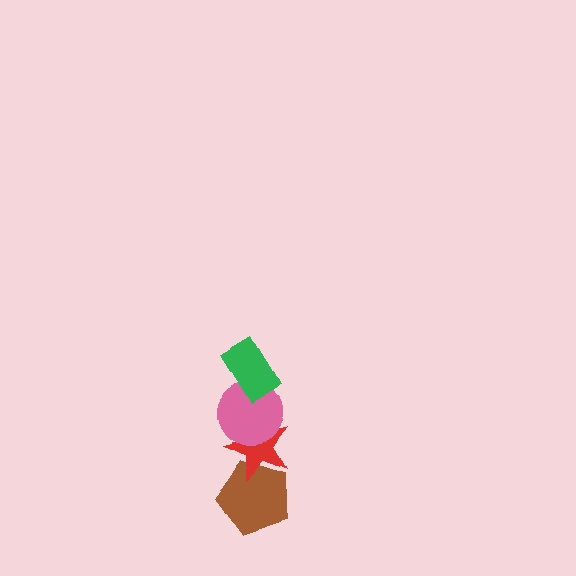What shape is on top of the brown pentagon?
The red star is on top of the brown pentagon.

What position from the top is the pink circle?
The pink circle is 2nd from the top.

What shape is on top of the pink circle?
The green rectangle is on top of the pink circle.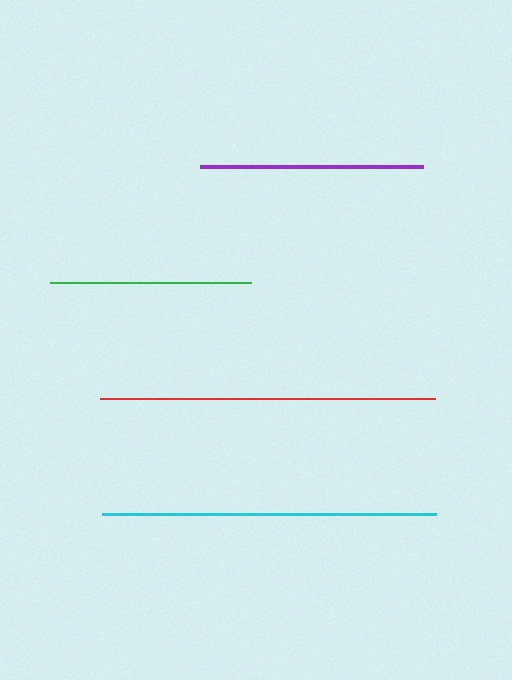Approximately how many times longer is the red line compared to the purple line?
The red line is approximately 1.5 times the length of the purple line.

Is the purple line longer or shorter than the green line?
The purple line is longer than the green line.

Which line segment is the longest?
The red line is the longest at approximately 335 pixels.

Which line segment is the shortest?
The green line is the shortest at approximately 201 pixels.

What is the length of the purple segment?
The purple segment is approximately 223 pixels long.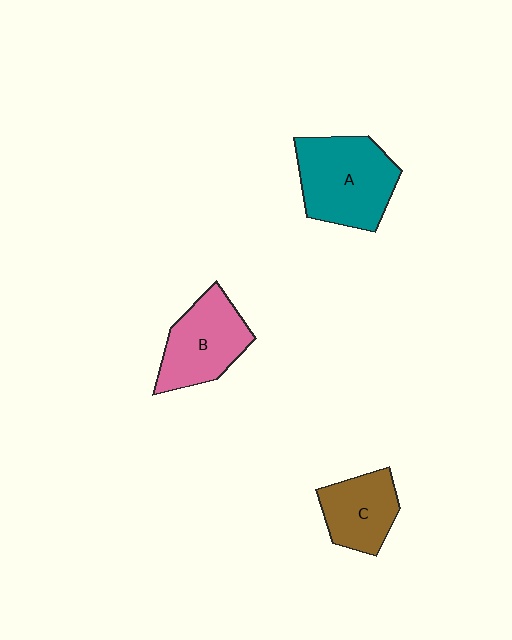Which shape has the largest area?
Shape A (teal).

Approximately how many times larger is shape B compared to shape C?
Approximately 1.3 times.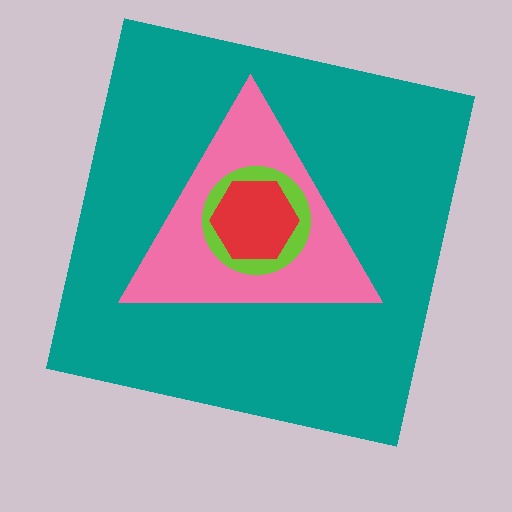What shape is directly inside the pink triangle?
The lime circle.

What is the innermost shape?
The red hexagon.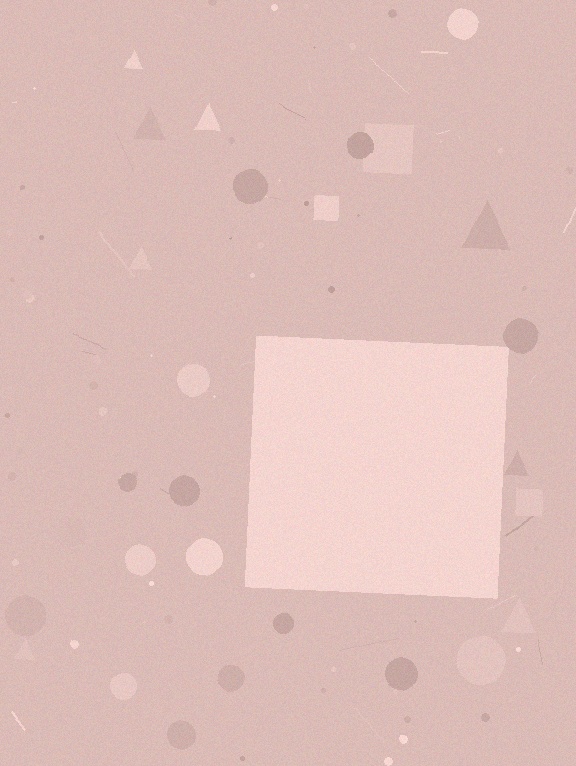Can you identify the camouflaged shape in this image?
The camouflaged shape is a square.